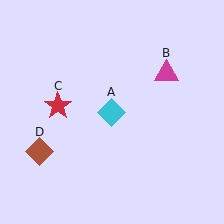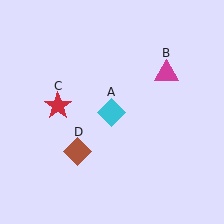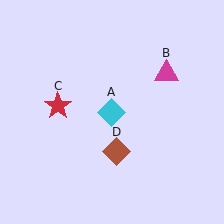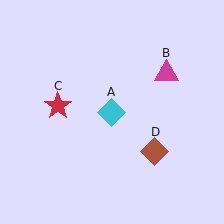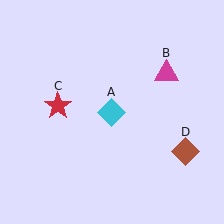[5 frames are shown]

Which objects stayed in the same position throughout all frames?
Cyan diamond (object A) and magenta triangle (object B) and red star (object C) remained stationary.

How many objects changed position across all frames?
1 object changed position: brown diamond (object D).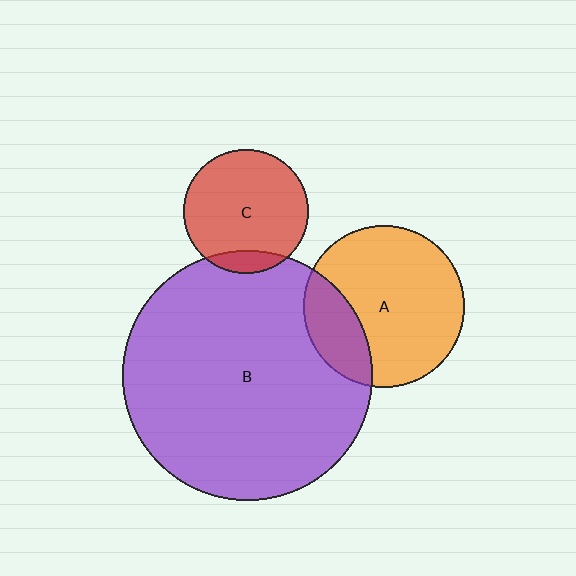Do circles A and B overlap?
Yes.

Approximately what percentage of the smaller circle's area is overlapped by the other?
Approximately 25%.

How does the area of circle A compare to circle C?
Approximately 1.7 times.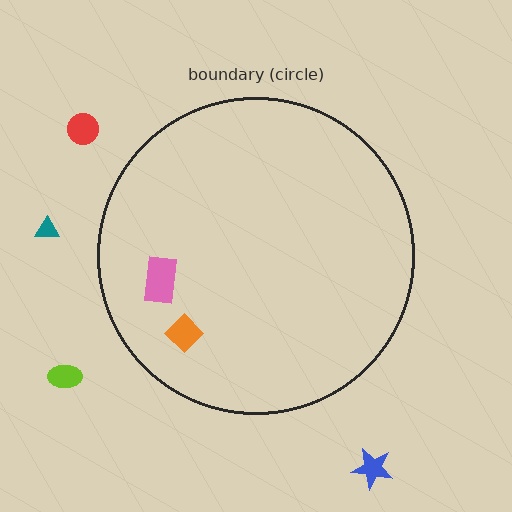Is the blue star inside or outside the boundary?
Outside.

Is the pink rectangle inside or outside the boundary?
Inside.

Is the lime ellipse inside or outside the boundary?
Outside.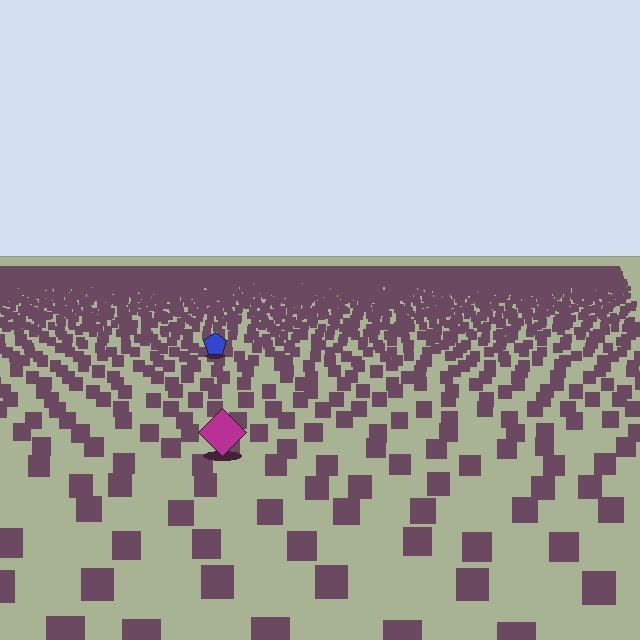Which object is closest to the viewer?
The magenta diamond is closest. The texture marks near it are larger and more spread out.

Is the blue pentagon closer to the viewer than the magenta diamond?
No. The magenta diamond is closer — you can tell from the texture gradient: the ground texture is coarser near it.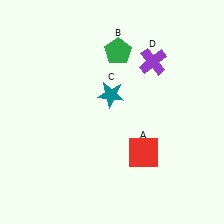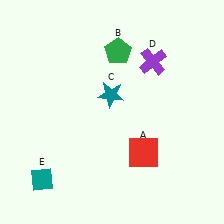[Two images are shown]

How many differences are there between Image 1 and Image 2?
There is 1 difference between the two images.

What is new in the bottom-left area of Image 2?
A teal diamond (E) was added in the bottom-left area of Image 2.